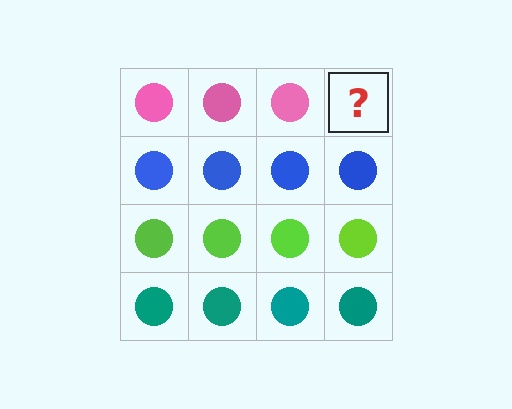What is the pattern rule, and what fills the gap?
The rule is that each row has a consistent color. The gap should be filled with a pink circle.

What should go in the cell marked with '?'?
The missing cell should contain a pink circle.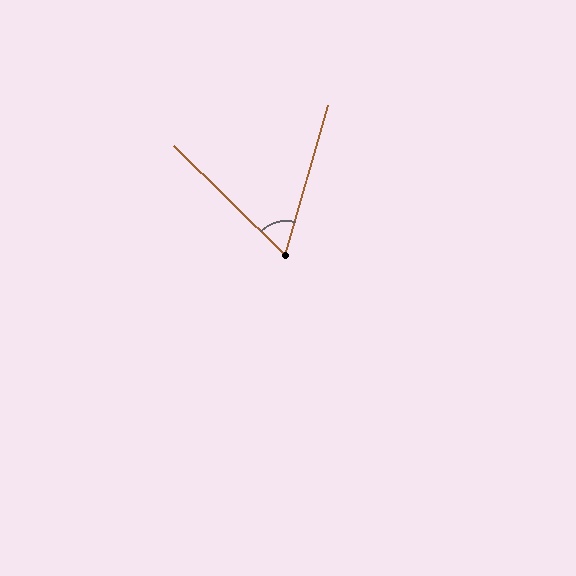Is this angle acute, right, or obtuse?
It is acute.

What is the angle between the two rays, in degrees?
Approximately 62 degrees.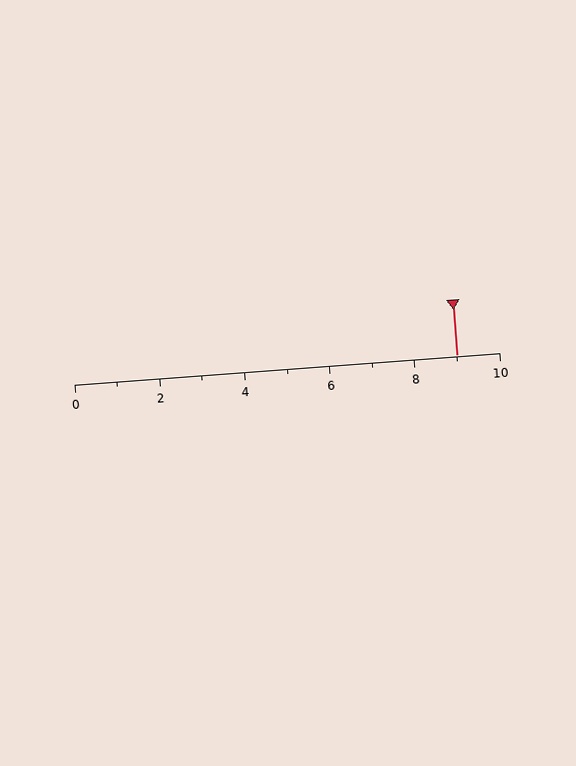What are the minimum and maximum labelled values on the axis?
The axis runs from 0 to 10.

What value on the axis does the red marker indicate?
The marker indicates approximately 9.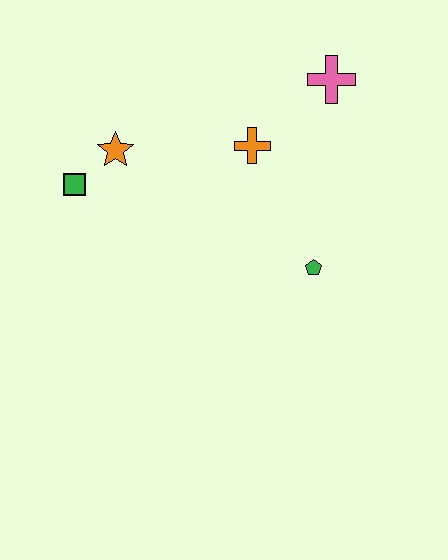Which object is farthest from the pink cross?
The green square is farthest from the pink cross.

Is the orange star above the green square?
Yes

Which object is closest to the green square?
The orange star is closest to the green square.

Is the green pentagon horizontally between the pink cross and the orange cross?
Yes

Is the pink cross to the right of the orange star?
Yes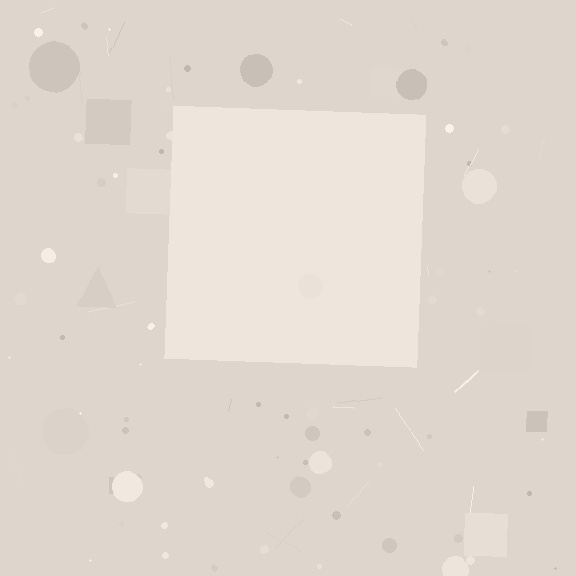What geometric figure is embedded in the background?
A square is embedded in the background.